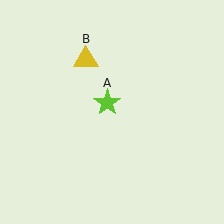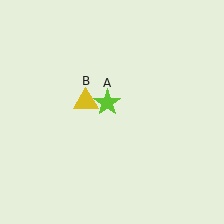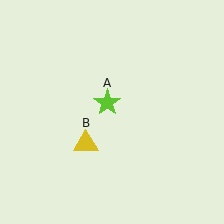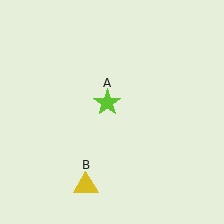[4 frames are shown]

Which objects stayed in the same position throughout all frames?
Lime star (object A) remained stationary.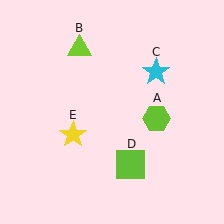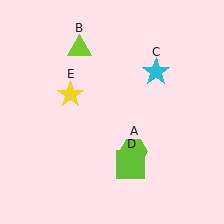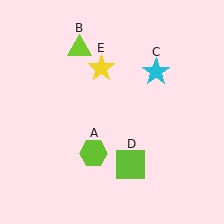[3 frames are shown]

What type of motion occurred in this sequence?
The lime hexagon (object A), yellow star (object E) rotated clockwise around the center of the scene.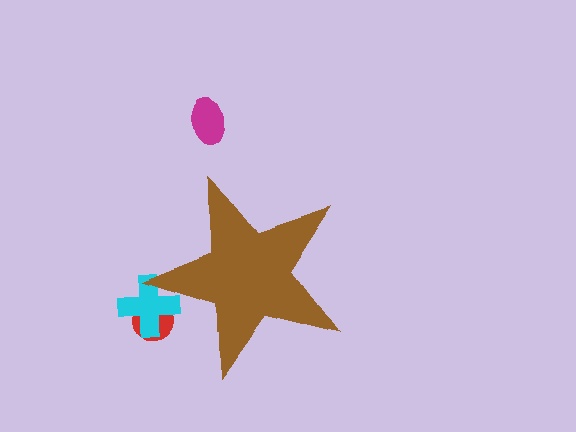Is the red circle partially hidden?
Yes, the red circle is partially hidden behind the brown star.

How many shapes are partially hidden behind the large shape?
2 shapes are partially hidden.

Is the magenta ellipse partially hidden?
No, the magenta ellipse is fully visible.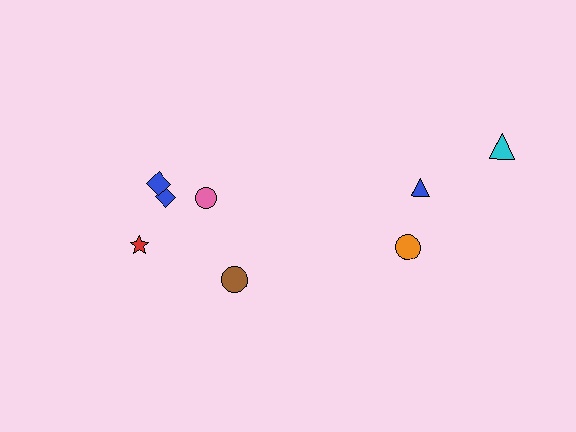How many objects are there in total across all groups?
There are 8 objects.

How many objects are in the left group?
There are 5 objects.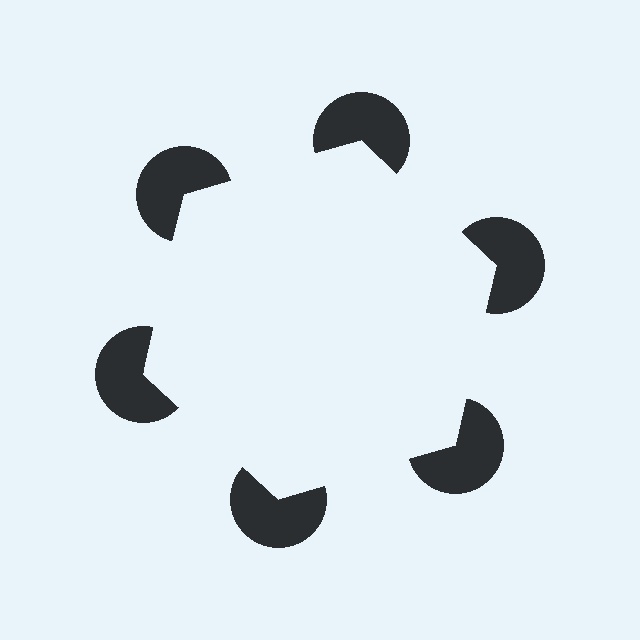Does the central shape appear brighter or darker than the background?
It typically appears slightly brighter than the background, even though no actual brightness change is drawn.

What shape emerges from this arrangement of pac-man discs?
An illusory hexagon — its edges are inferred from the aligned wedge cuts in the pac-man discs, not physically drawn.